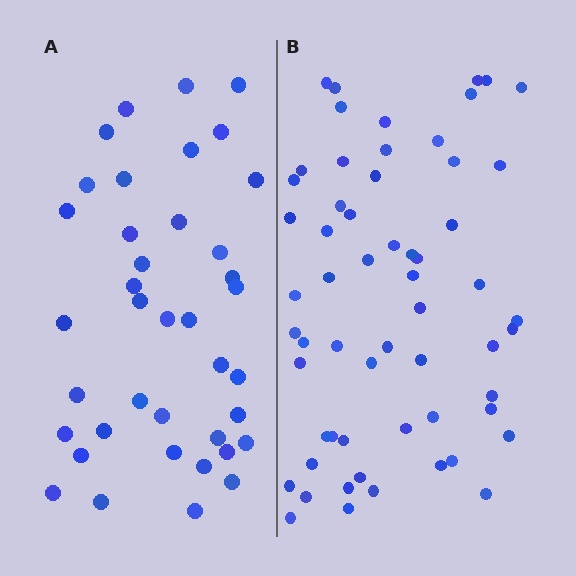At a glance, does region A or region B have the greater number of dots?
Region B (the right region) has more dots.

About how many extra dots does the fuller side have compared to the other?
Region B has approximately 20 more dots than region A.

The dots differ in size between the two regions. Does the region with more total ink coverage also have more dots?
No. Region A has more total ink coverage because its dots are larger, but region B actually contains more individual dots. Total area can be misleading — the number of items is what matters here.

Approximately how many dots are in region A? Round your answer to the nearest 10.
About 40 dots. (The exact count is 39, which rounds to 40.)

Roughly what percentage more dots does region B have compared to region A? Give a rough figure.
About 50% more.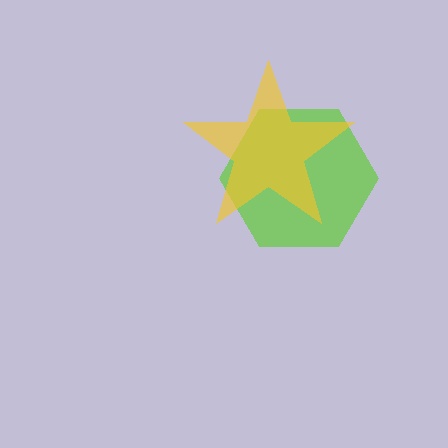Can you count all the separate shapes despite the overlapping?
Yes, there are 2 separate shapes.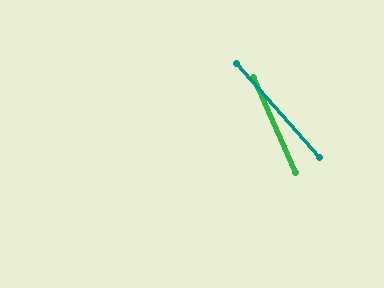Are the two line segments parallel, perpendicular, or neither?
Neither parallel nor perpendicular — they differ by about 17°.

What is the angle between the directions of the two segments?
Approximately 17 degrees.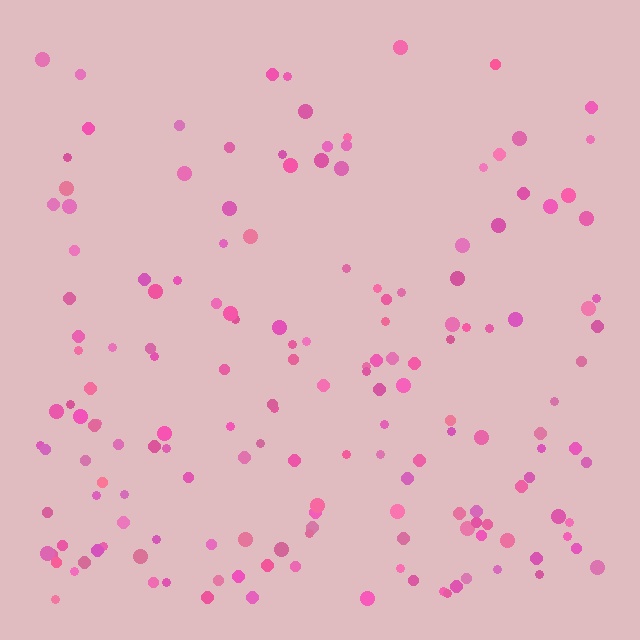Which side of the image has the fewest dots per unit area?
The top.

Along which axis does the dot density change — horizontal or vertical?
Vertical.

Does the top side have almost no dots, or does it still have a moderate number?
Still a moderate number, just noticeably fewer than the bottom.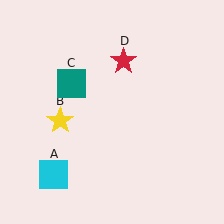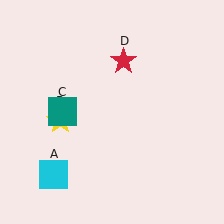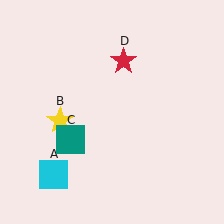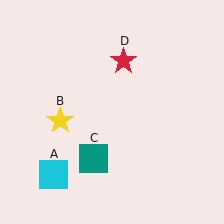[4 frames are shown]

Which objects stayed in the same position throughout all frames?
Cyan square (object A) and yellow star (object B) and red star (object D) remained stationary.